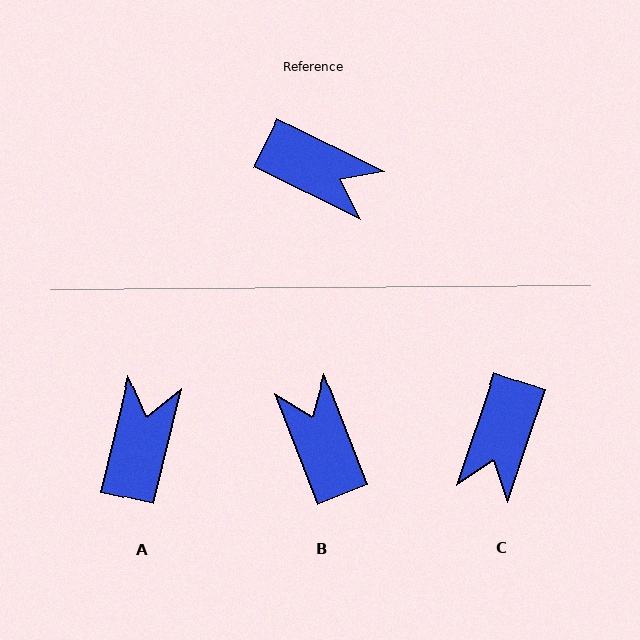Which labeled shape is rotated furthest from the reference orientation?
B, about 138 degrees away.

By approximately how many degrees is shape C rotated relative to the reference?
Approximately 82 degrees clockwise.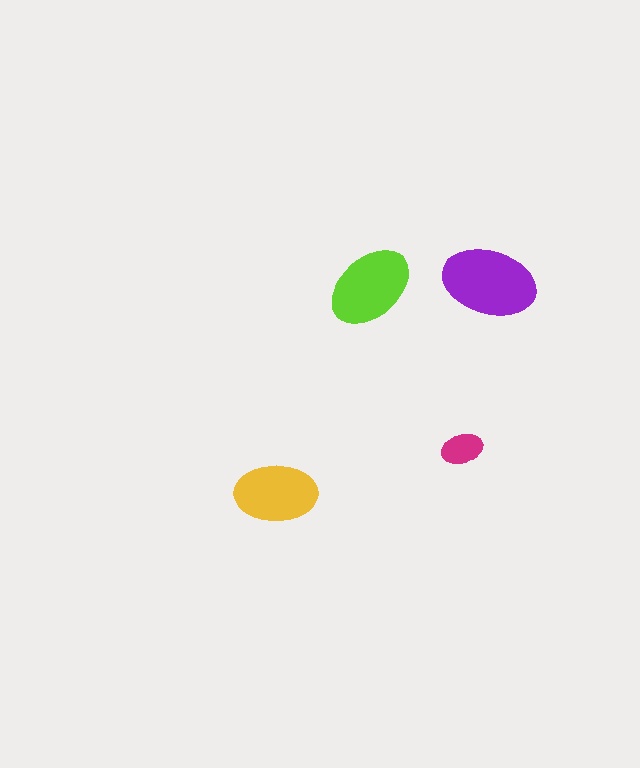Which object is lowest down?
The yellow ellipse is bottommost.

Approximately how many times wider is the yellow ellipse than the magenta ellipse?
About 2 times wider.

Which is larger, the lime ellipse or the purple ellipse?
The purple one.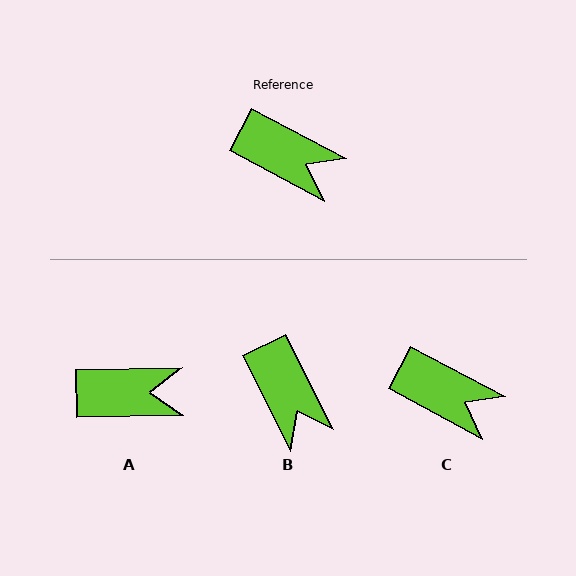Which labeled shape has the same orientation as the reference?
C.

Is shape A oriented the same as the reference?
No, it is off by about 29 degrees.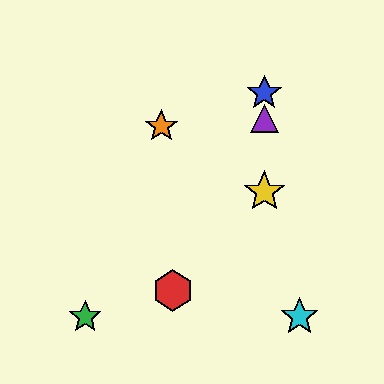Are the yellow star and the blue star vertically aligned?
Yes, both are at x≈264.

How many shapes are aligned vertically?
3 shapes (the blue star, the yellow star, the purple triangle) are aligned vertically.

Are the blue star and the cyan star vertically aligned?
No, the blue star is at x≈264 and the cyan star is at x≈300.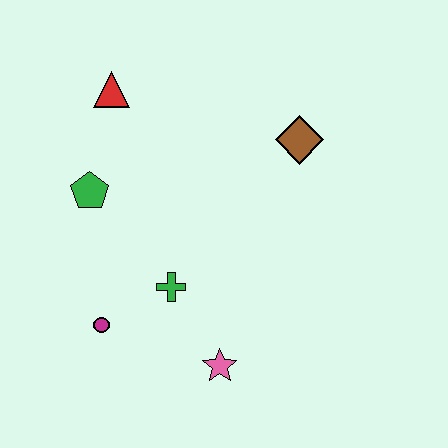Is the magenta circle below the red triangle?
Yes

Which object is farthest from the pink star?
The red triangle is farthest from the pink star.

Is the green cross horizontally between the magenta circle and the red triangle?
No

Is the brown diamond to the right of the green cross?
Yes